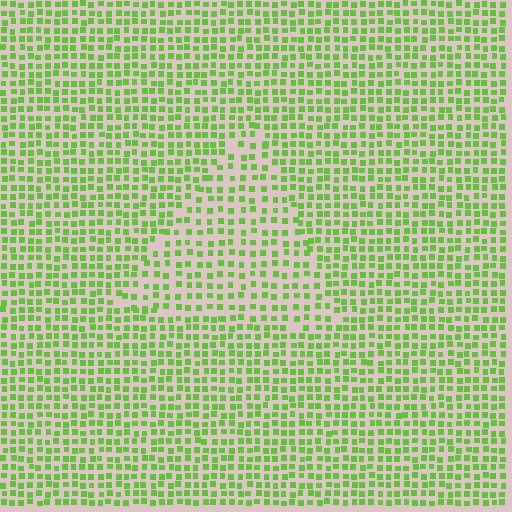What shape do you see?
I see a triangle.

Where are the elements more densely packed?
The elements are more densely packed outside the triangle boundary.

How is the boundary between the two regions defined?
The boundary is defined by a change in element density (approximately 1.5x ratio). All elements are the same color, size, and shape.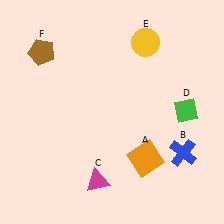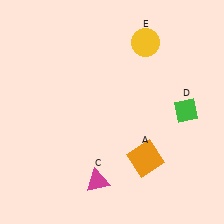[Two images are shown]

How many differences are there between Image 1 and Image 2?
There are 2 differences between the two images.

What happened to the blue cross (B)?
The blue cross (B) was removed in Image 2. It was in the bottom-right area of Image 1.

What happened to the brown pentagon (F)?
The brown pentagon (F) was removed in Image 2. It was in the top-left area of Image 1.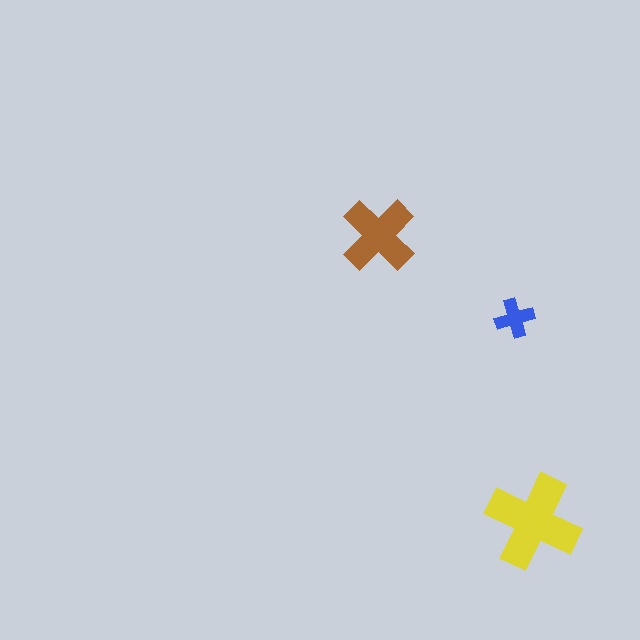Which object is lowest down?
The yellow cross is bottommost.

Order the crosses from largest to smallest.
the yellow one, the brown one, the blue one.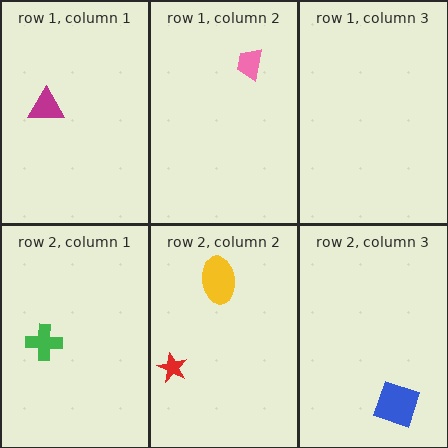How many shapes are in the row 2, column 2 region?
2.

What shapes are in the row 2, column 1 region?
The green cross.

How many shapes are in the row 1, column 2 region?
1.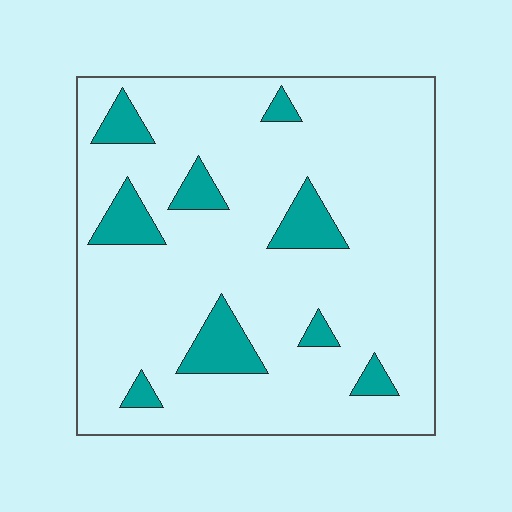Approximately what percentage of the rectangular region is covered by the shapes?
Approximately 15%.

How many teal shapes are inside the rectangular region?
9.